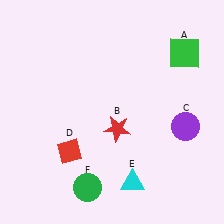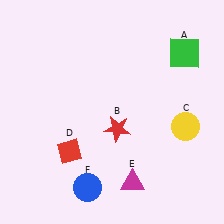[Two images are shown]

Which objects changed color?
C changed from purple to yellow. E changed from cyan to magenta. F changed from green to blue.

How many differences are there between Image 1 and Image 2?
There are 3 differences between the two images.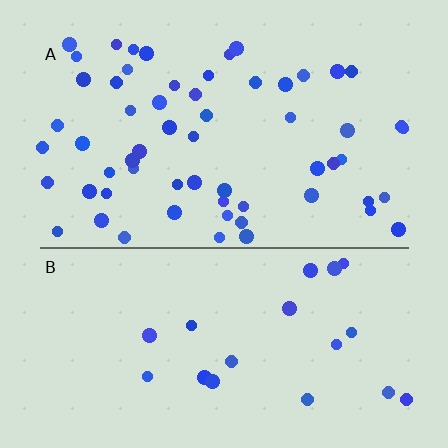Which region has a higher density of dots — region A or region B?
A (the top).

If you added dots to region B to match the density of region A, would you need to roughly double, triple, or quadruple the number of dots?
Approximately triple.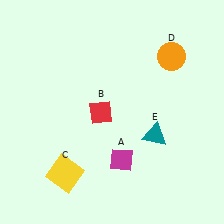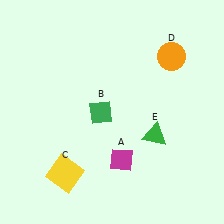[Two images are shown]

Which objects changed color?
B changed from red to green. E changed from teal to green.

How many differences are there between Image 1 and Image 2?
There are 2 differences between the two images.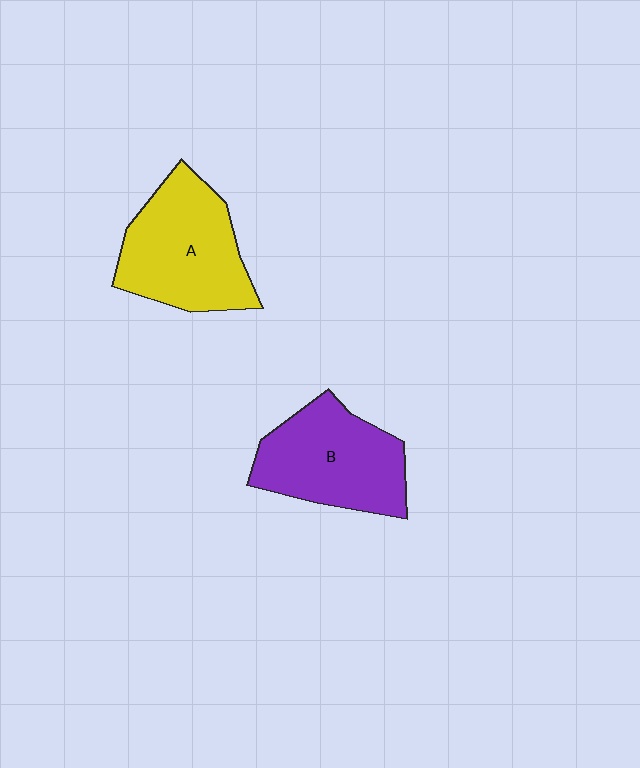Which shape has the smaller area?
Shape B (purple).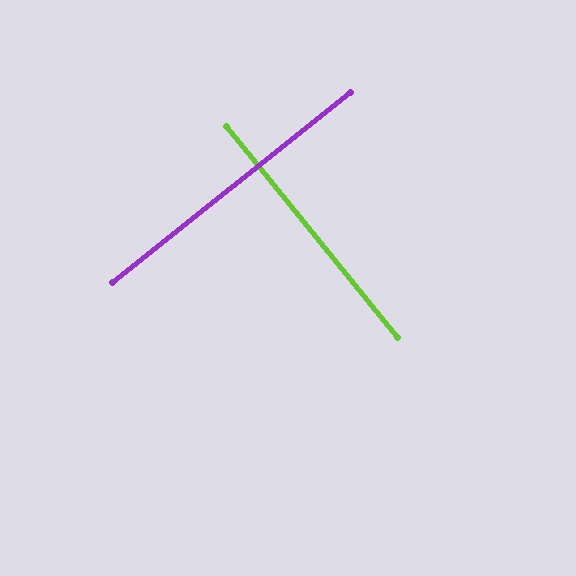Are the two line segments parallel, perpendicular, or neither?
Perpendicular — they meet at approximately 90°.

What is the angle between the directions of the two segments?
Approximately 90 degrees.